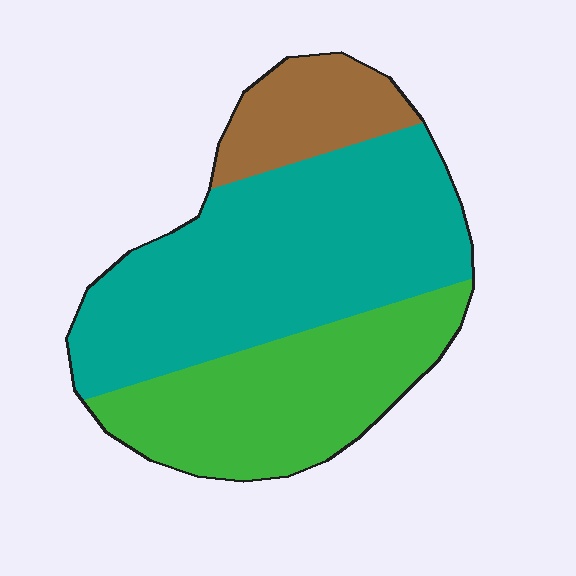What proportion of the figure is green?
Green takes up between a quarter and a half of the figure.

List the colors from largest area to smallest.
From largest to smallest: teal, green, brown.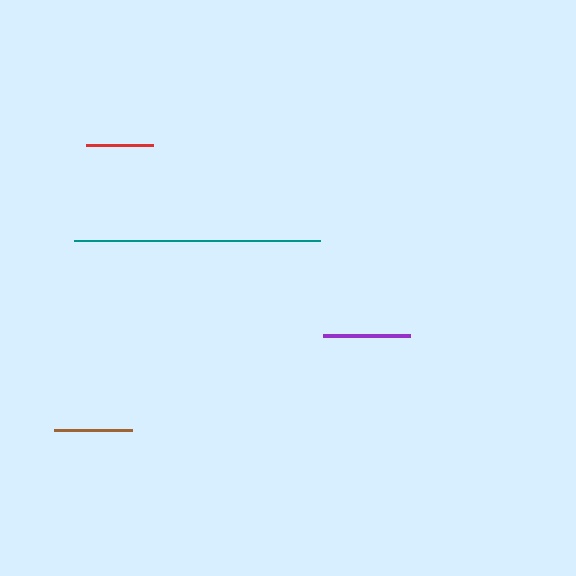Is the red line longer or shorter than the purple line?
The purple line is longer than the red line.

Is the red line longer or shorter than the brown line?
The brown line is longer than the red line.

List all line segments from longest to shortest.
From longest to shortest: teal, purple, brown, red.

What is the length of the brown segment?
The brown segment is approximately 78 pixels long.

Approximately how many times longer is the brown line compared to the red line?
The brown line is approximately 1.2 times the length of the red line.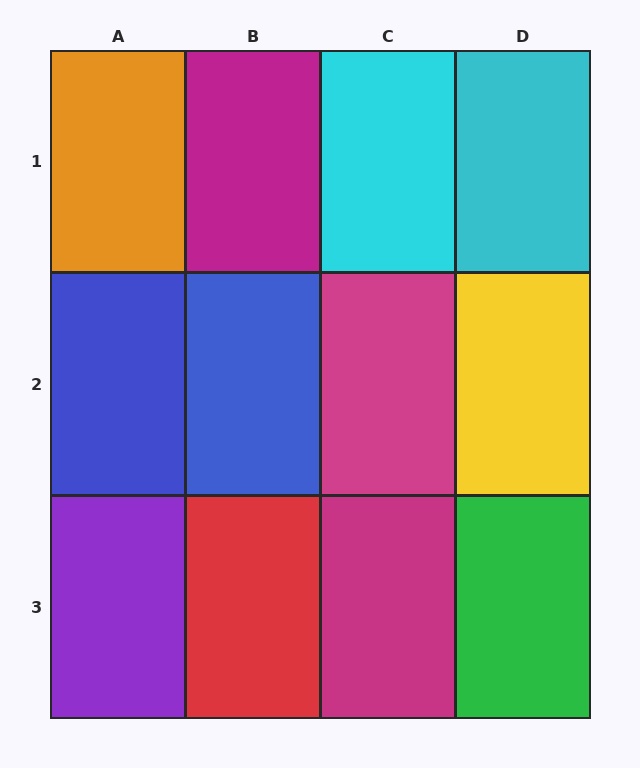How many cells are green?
1 cell is green.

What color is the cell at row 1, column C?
Cyan.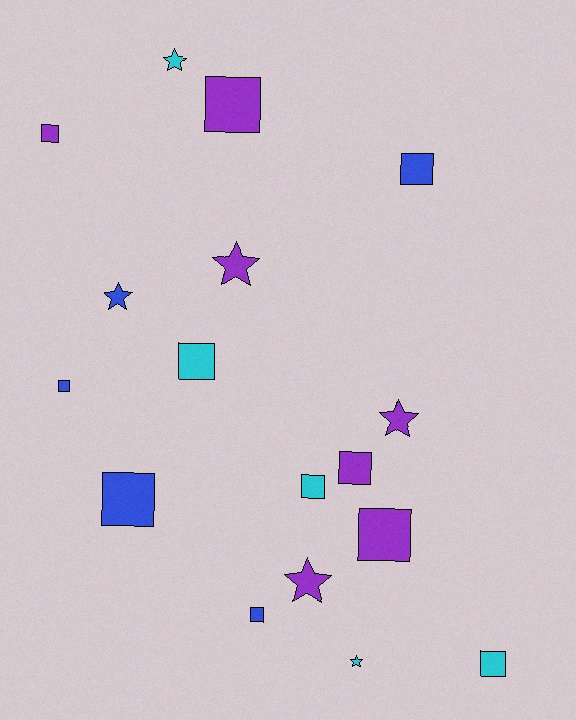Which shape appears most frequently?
Square, with 11 objects.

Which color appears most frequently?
Purple, with 7 objects.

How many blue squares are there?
There are 4 blue squares.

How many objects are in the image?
There are 17 objects.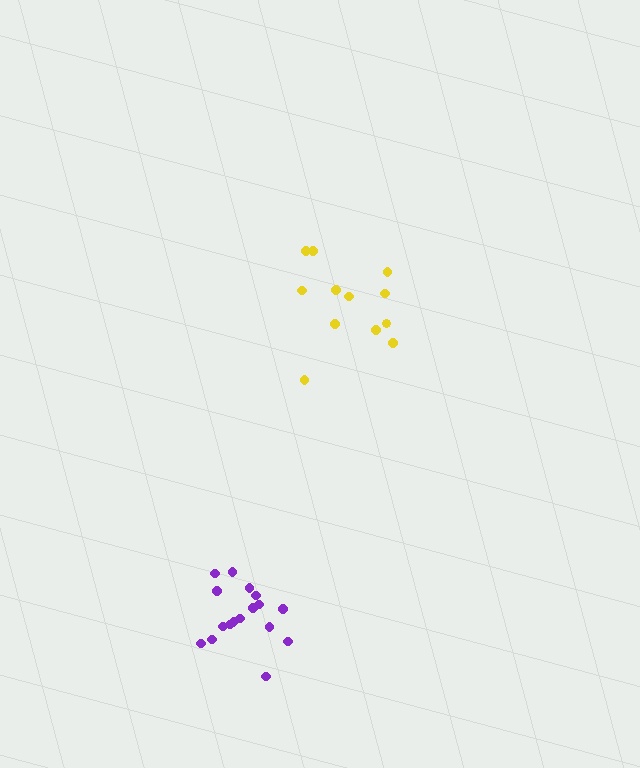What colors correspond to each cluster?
The clusters are colored: yellow, purple.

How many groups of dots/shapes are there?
There are 2 groups.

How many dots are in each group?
Group 1: 12 dots, Group 2: 17 dots (29 total).